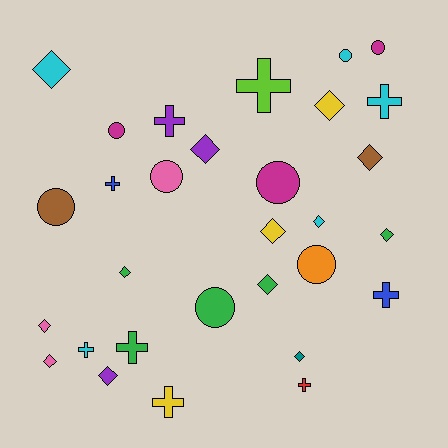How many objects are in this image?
There are 30 objects.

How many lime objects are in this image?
There is 1 lime object.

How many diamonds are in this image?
There are 13 diamonds.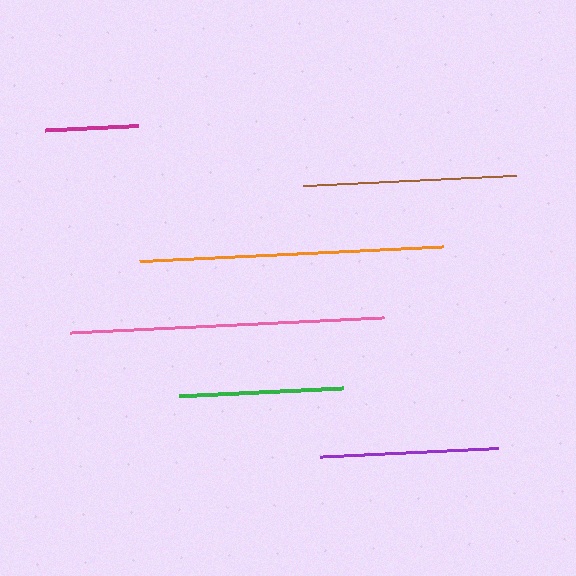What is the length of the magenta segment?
The magenta segment is approximately 93 pixels long.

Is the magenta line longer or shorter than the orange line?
The orange line is longer than the magenta line.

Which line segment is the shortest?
The magenta line is the shortest at approximately 93 pixels.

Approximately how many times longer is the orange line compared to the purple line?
The orange line is approximately 1.7 times the length of the purple line.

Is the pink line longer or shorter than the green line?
The pink line is longer than the green line.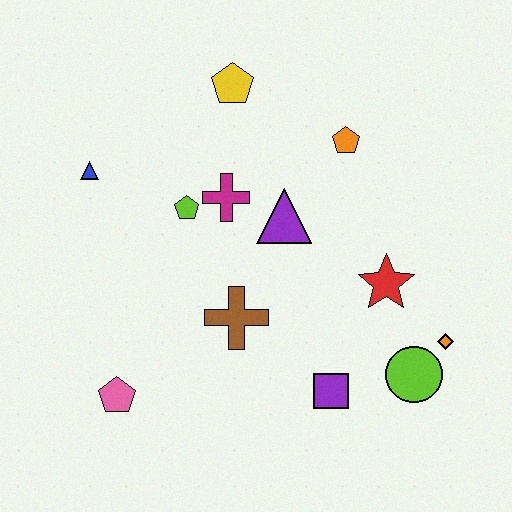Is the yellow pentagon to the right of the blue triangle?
Yes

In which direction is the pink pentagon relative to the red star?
The pink pentagon is to the left of the red star.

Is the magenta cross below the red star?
No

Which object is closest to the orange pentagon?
The purple triangle is closest to the orange pentagon.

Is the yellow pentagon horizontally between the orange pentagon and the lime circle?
No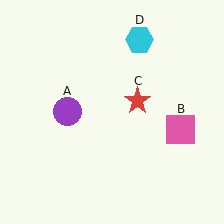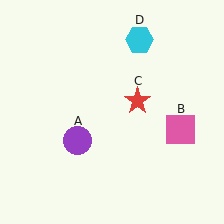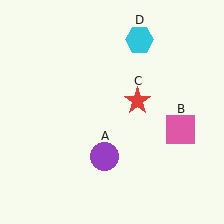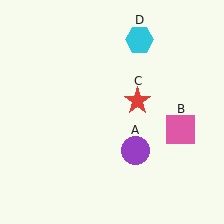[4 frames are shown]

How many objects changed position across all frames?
1 object changed position: purple circle (object A).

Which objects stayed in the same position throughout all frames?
Pink square (object B) and red star (object C) and cyan hexagon (object D) remained stationary.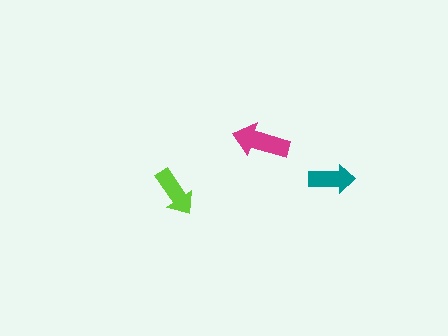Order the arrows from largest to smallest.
the magenta one, the lime one, the teal one.